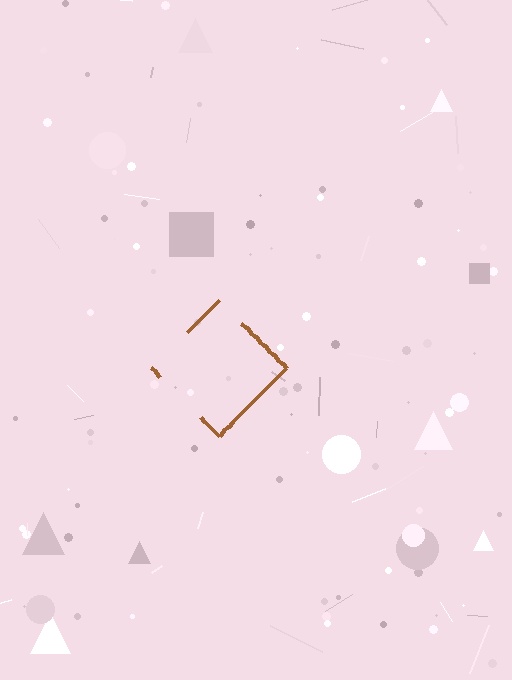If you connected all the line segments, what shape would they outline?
They would outline a diamond.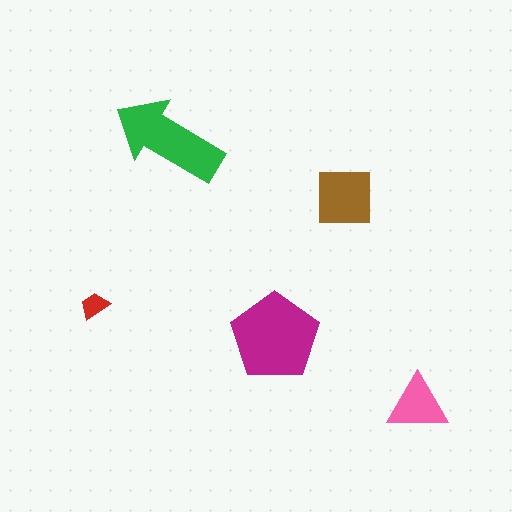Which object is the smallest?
The red trapezoid.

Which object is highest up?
The green arrow is topmost.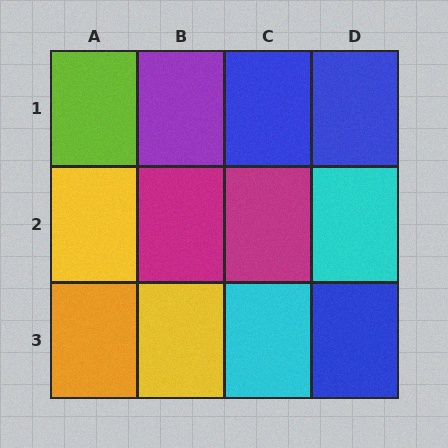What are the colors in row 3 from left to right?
Orange, yellow, cyan, blue.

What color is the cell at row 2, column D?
Cyan.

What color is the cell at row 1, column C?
Blue.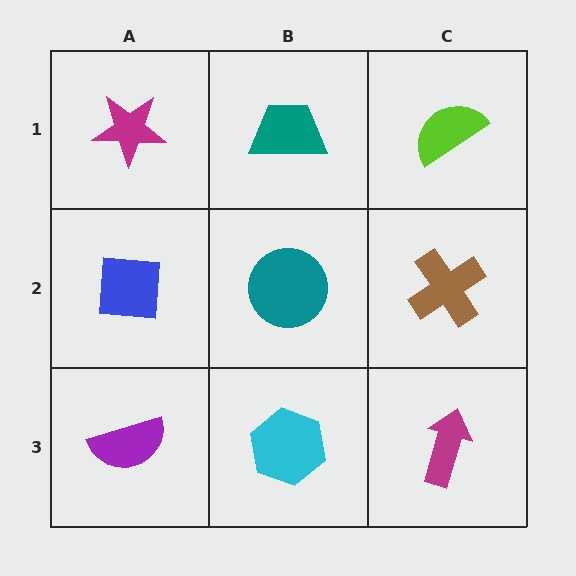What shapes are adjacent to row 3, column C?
A brown cross (row 2, column C), a cyan hexagon (row 3, column B).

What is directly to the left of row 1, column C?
A teal trapezoid.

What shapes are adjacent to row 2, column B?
A teal trapezoid (row 1, column B), a cyan hexagon (row 3, column B), a blue square (row 2, column A), a brown cross (row 2, column C).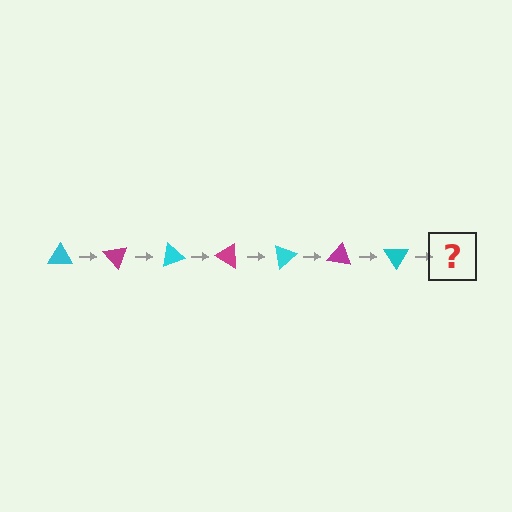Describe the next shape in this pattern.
It should be a magenta triangle, rotated 350 degrees from the start.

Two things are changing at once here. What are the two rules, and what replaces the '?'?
The two rules are that it rotates 50 degrees each step and the color cycles through cyan and magenta. The '?' should be a magenta triangle, rotated 350 degrees from the start.